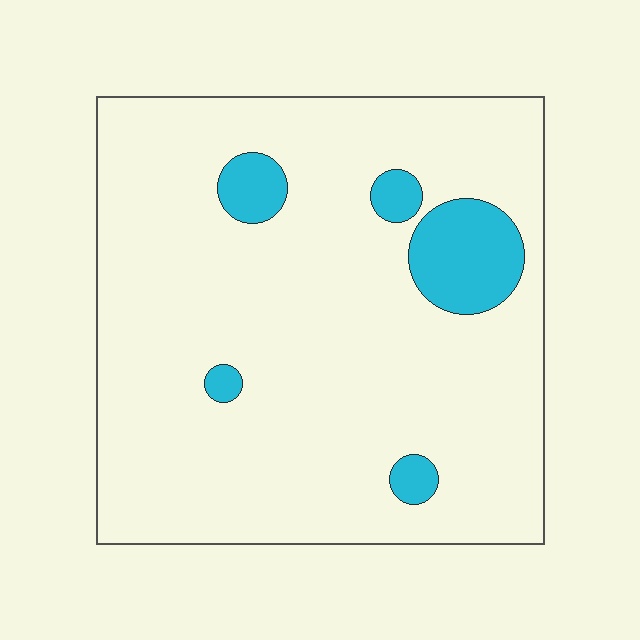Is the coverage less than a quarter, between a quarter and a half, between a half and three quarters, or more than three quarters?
Less than a quarter.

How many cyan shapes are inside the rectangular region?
5.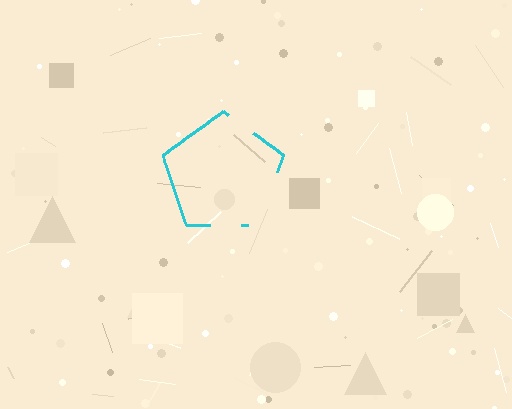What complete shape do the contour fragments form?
The contour fragments form a pentagon.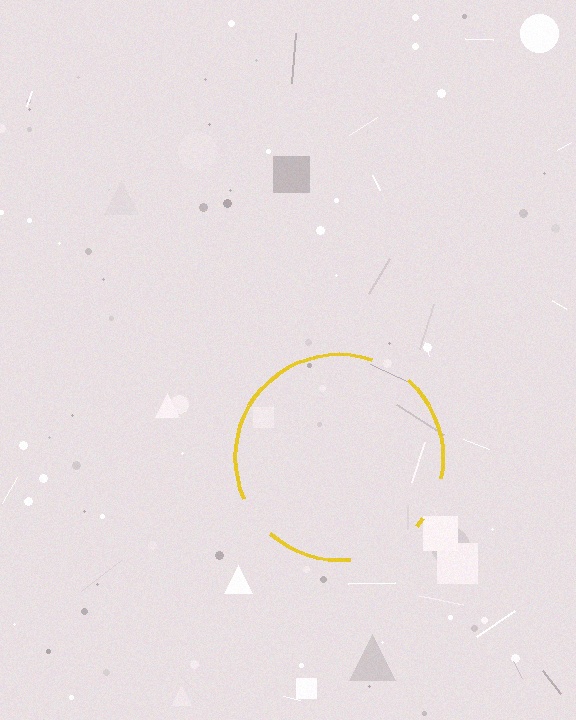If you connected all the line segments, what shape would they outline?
They would outline a circle.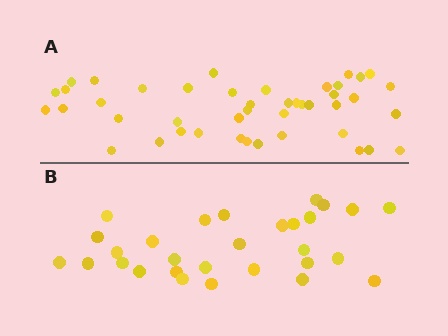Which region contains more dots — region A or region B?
Region A (the top region) has more dots.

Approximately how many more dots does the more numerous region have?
Region A has approximately 15 more dots than region B.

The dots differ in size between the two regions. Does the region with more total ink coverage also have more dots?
No. Region B has more total ink coverage because its dots are larger, but region A actually contains more individual dots. Total area can be misleading — the number of items is what matters here.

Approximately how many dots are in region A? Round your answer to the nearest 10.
About 40 dots. (The exact count is 44, which rounds to 40.)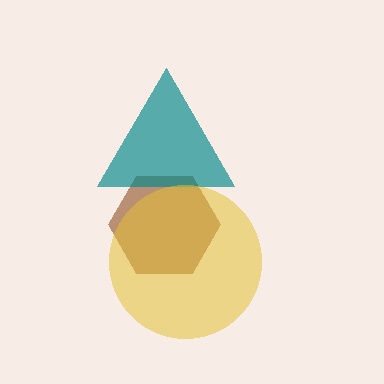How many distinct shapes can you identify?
There are 3 distinct shapes: a brown hexagon, a teal triangle, a yellow circle.